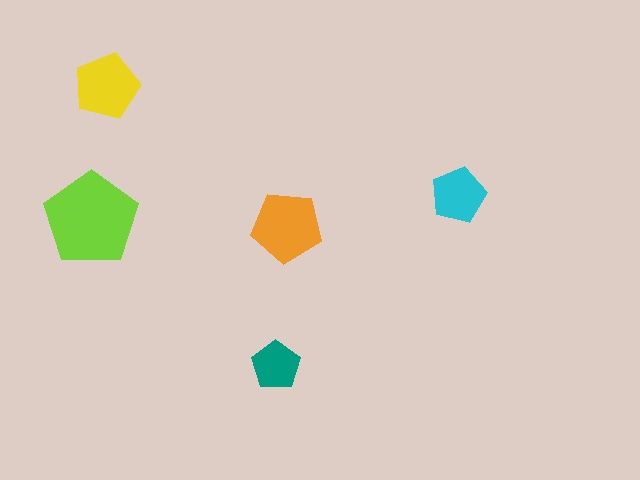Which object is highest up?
The yellow pentagon is topmost.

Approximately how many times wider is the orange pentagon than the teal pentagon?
About 1.5 times wider.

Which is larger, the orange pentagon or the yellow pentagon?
The orange one.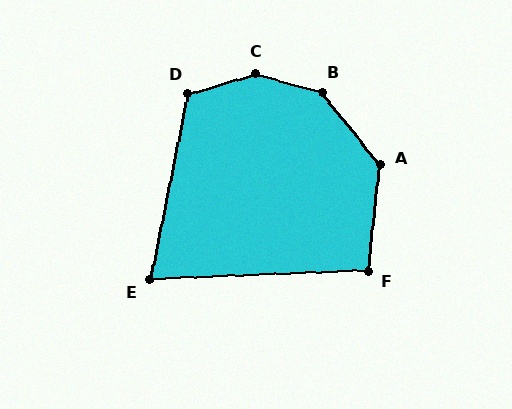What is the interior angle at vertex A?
Approximately 135 degrees (obtuse).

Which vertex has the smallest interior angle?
E, at approximately 76 degrees.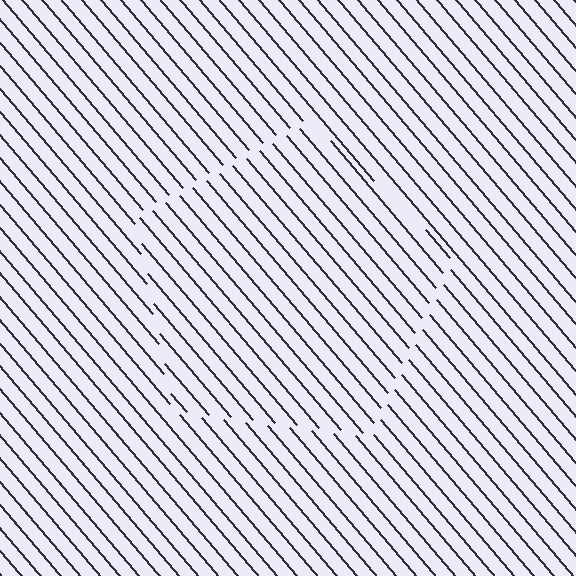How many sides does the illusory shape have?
5 sides — the line-ends trace a pentagon.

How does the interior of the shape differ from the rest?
The interior of the shape contains the same grating, shifted by half a period — the contour is defined by the phase discontinuity where line-ends from the inner and outer gratings abut.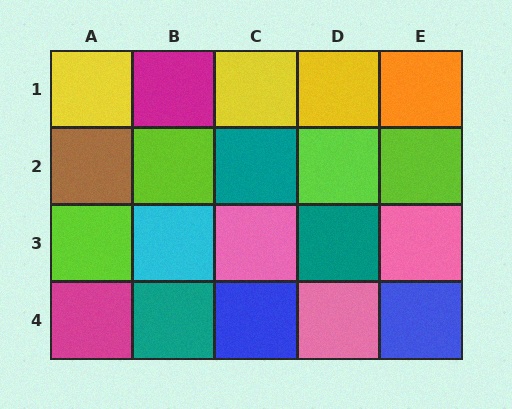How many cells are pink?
3 cells are pink.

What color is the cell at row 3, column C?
Pink.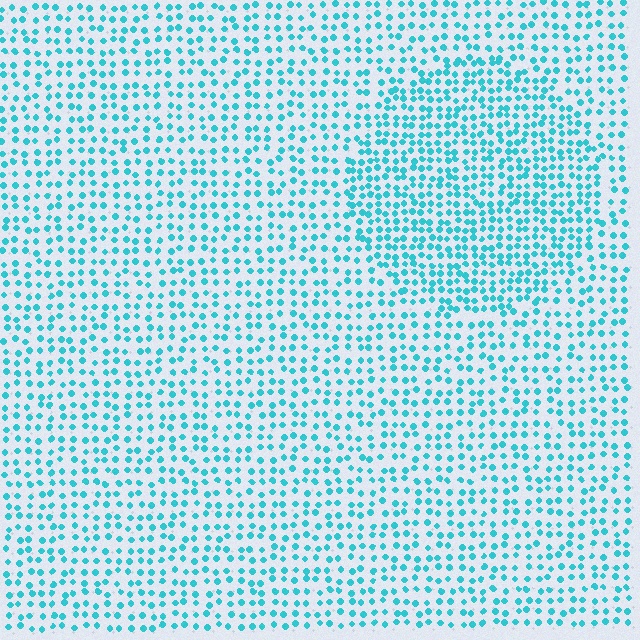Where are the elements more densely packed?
The elements are more densely packed inside the circle boundary.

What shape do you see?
I see a circle.